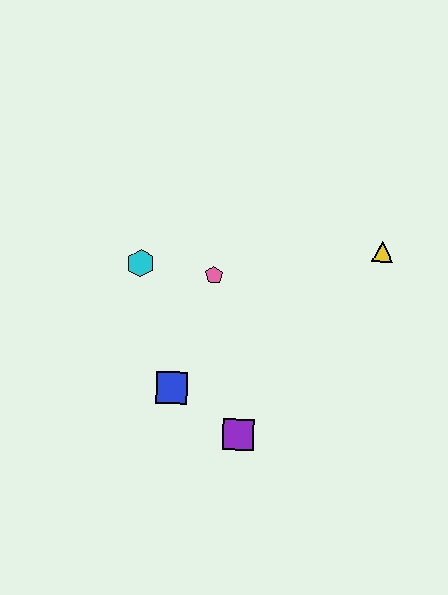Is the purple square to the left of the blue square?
No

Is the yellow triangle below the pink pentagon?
No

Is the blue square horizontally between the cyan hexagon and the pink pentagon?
Yes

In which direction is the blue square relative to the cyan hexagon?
The blue square is below the cyan hexagon.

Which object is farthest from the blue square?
The yellow triangle is farthest from the blue square.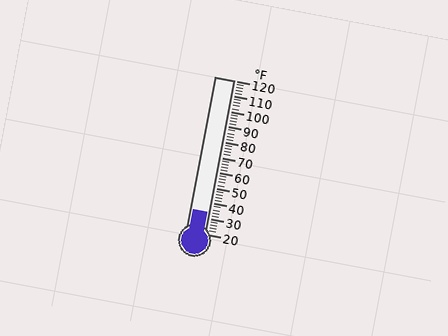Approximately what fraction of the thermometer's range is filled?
The thermometer is filled to approximately 15% of its range.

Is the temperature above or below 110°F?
The temperature is below 110°F.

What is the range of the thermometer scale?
The thermometer scale ranges from 20°F to 120°F.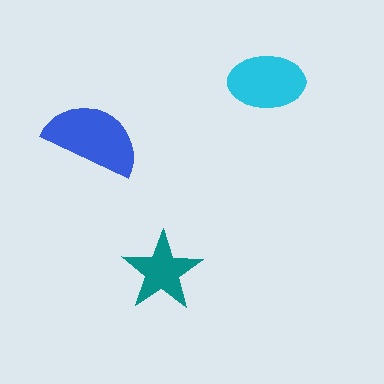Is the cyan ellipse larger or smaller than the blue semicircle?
Smaller.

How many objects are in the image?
There are 3 objects in the image.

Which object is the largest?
The blue semicircle.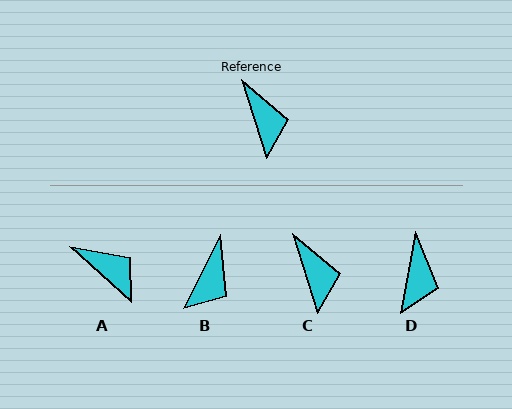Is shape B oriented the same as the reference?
No, it is off by about 44 degrees.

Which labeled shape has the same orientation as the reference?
C.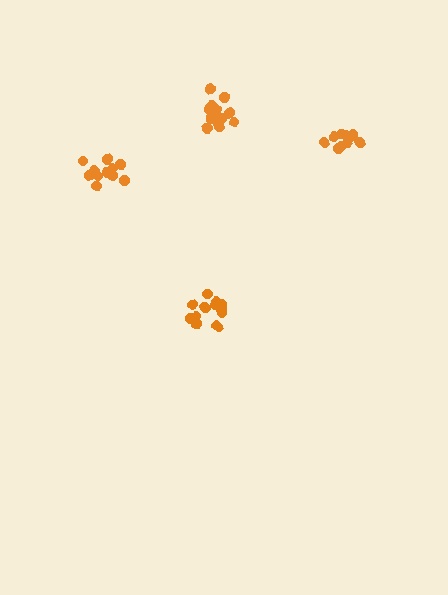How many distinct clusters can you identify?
There are 4 distinct clusters.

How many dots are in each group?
Group 1: 13 dots, Group 2: 14 dots, Group 3: 10 dots, Group 4: 12 dots (49 total).